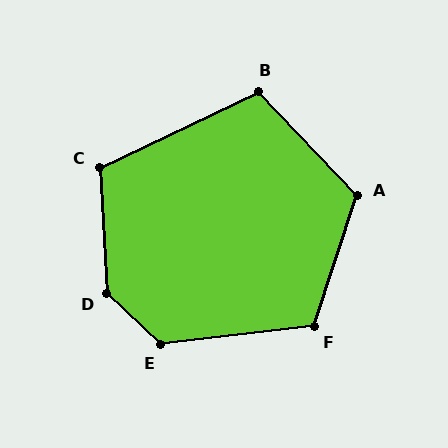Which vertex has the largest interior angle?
D, at approximately 137 degrees.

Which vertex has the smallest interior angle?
B, at approximately 108 degrees.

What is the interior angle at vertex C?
Approximately 112 degrees (obtuse).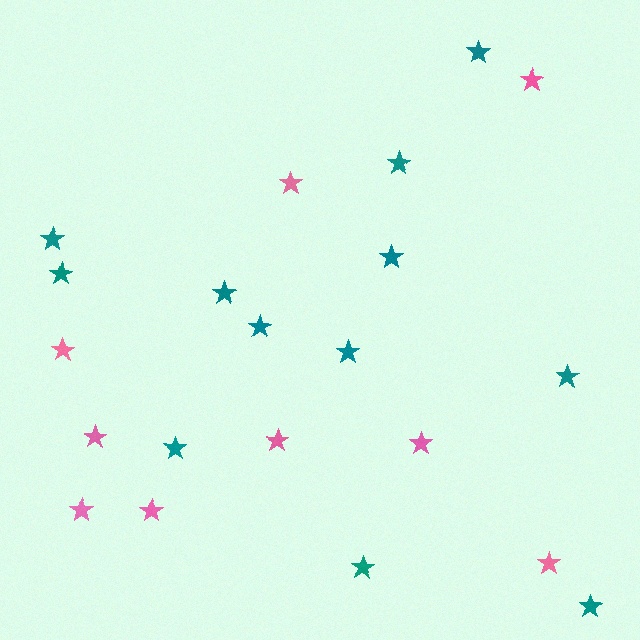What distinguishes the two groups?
There are 2 groups: one group of pink stars (9) and one group of teal stars (12).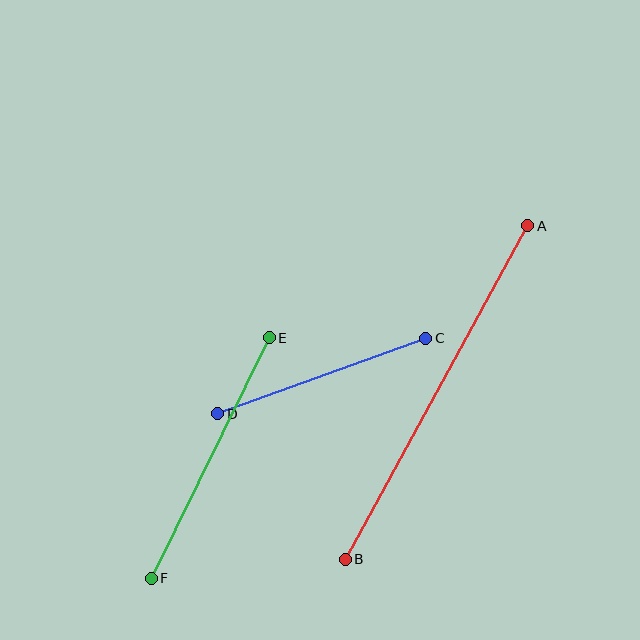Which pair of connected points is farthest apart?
Points A and B are farthest apart.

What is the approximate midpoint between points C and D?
The midpoint is at approximately (322, 376) pixels.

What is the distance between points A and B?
The distance is approximately 380 pixels.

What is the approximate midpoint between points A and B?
The midpoint is at approximately (437, 393) pixels.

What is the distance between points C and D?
The distance is approximately 221 pixels.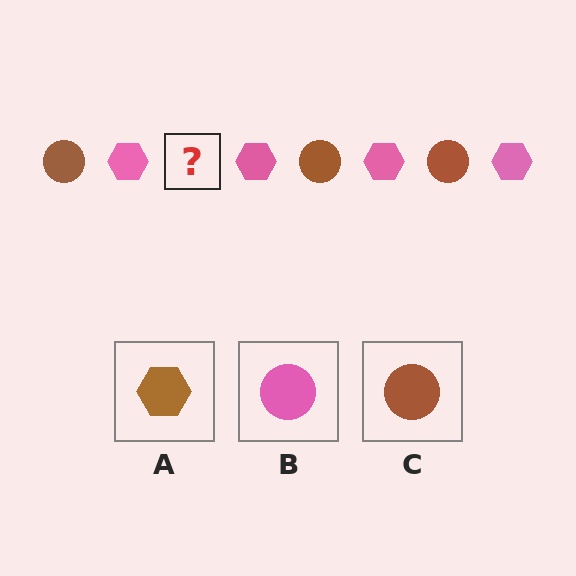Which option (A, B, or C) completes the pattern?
C.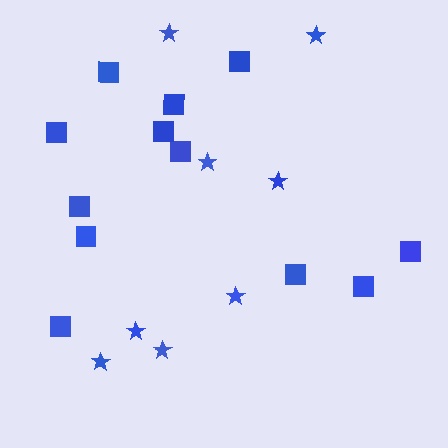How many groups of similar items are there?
There are 2 groups: one group of squares (12) and one group of stars (8).